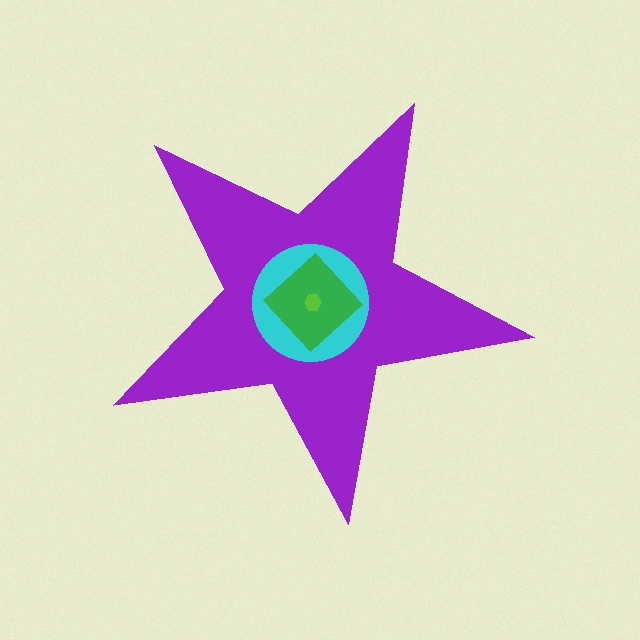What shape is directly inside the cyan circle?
The green diamond.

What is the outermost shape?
The purple star.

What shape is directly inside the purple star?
The cyan circle.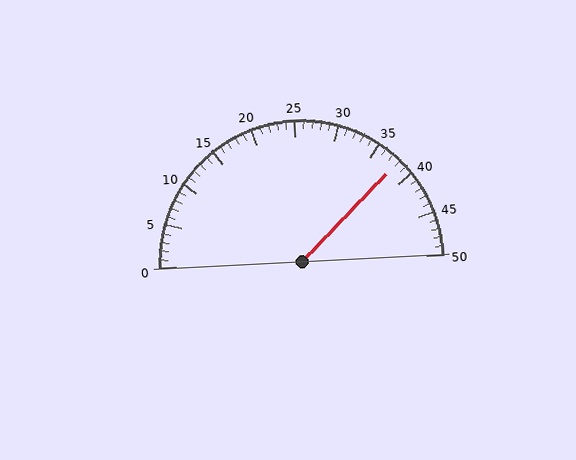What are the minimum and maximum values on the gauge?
The gauge ranges from 0 to 50.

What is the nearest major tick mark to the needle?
The nearest major tick mark is 40.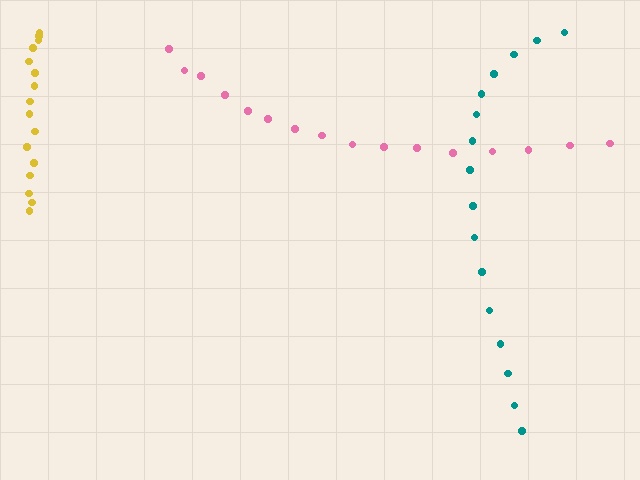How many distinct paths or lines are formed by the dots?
There are 3 distinct paths.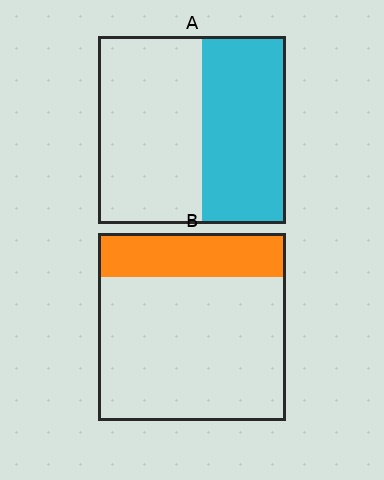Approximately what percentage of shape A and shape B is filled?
A is approximately 45% and B is approximately 25%.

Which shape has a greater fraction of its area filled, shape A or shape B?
Shape A.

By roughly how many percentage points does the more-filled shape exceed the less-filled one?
By roughly 20 percentage points (A over B).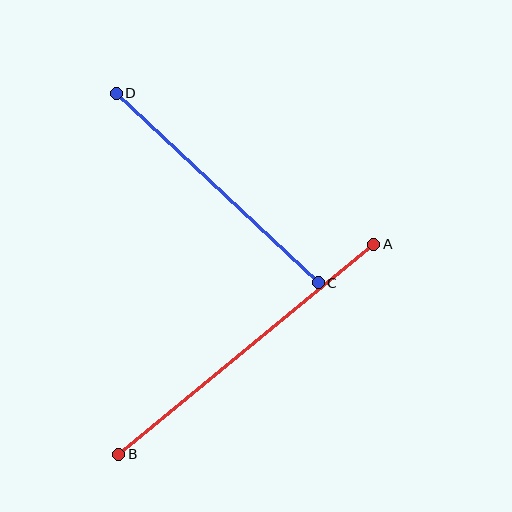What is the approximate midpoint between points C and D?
The midpoint is at approximately (217, 188) pixels.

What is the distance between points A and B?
The distance is approximately 330 pixels.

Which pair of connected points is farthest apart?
Points A and B are farthest apart.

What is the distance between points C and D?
The distance is approximately 277 pixels.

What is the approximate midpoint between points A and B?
The midpoint is at approximately (246, 349) pixels.